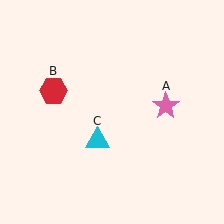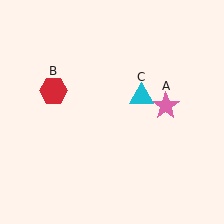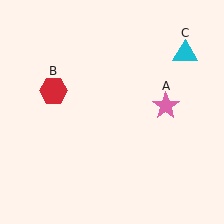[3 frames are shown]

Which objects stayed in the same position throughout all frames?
Pink star (object A) and red hexagon (object B) remained stationary.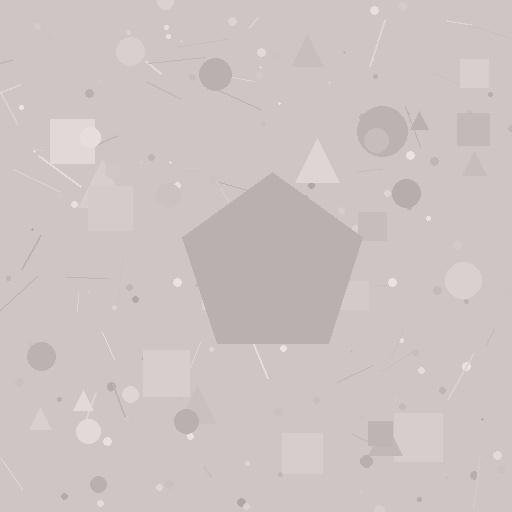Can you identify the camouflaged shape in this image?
The camouflaged shape is a pentagon.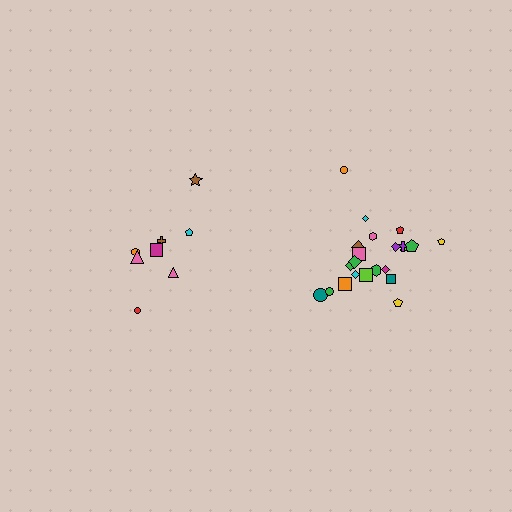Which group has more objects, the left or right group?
The right group.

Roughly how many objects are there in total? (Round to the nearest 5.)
Roughly 30 objects in total.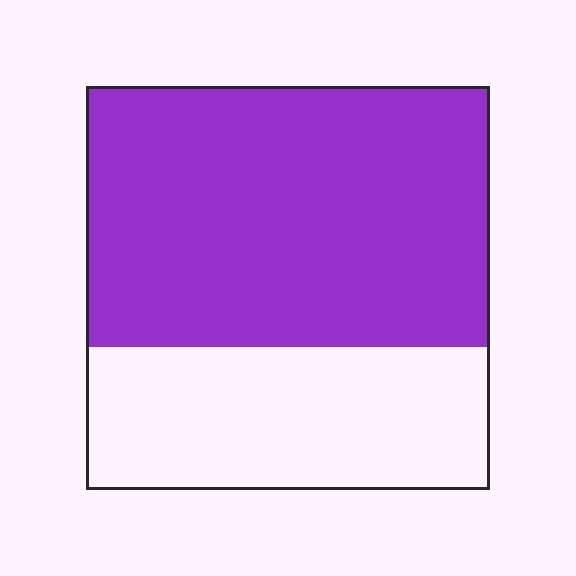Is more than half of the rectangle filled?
Yes.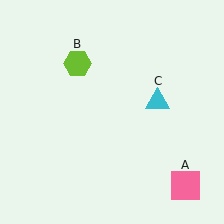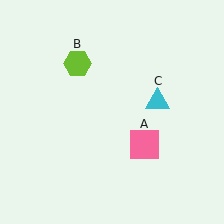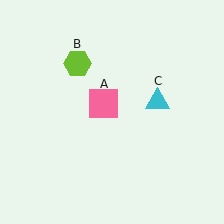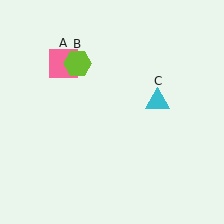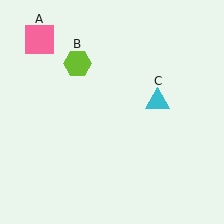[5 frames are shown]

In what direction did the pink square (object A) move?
The pink square (object A) moved up and to the left.